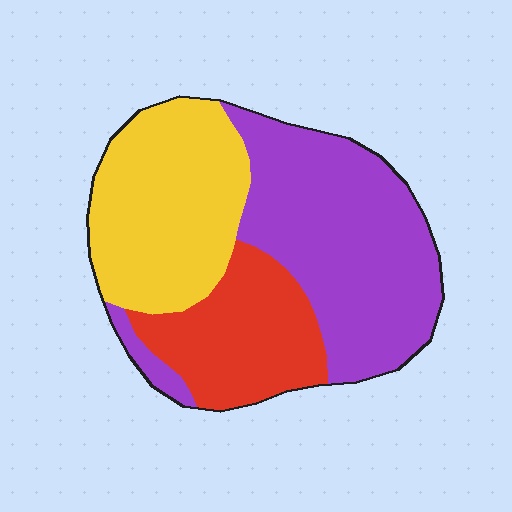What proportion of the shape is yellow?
Yellow covers around 35% of the shape.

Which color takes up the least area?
Red, at roughly 25%.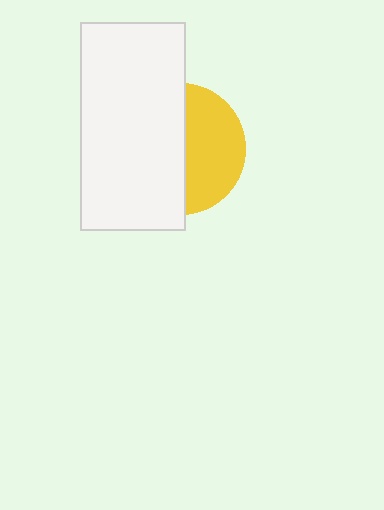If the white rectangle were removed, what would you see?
You would see the complete yellow circle.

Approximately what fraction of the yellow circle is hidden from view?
Roughly 55% of the yellow circle is hidden behind the white rectangle.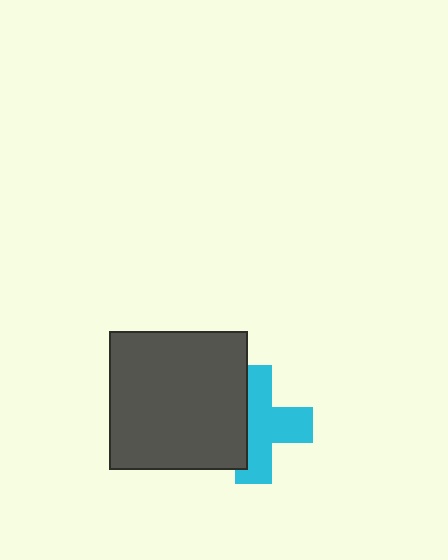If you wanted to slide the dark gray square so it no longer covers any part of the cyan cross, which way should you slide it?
Slide it left — that is the most direct way to separate the two shapes.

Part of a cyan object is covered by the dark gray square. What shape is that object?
It is a cross.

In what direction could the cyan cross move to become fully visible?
The cyan cross could move right. That would shift it out from behind the dark gray square entirely.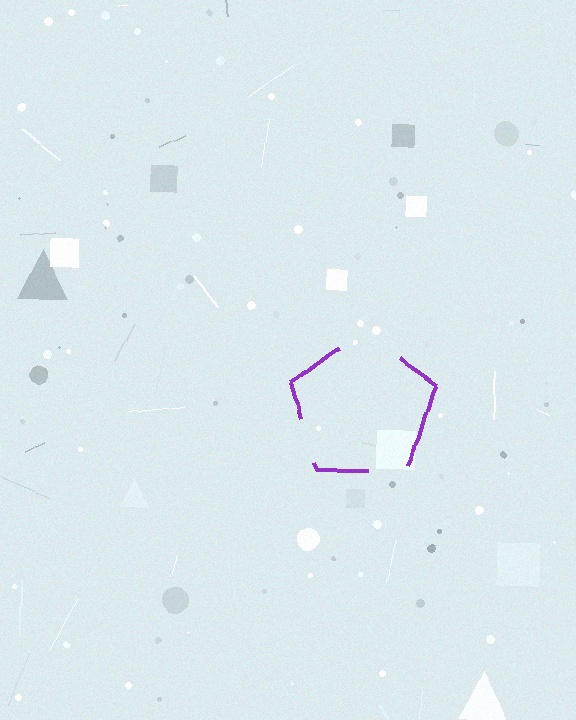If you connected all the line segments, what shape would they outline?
They would outline a pentagon.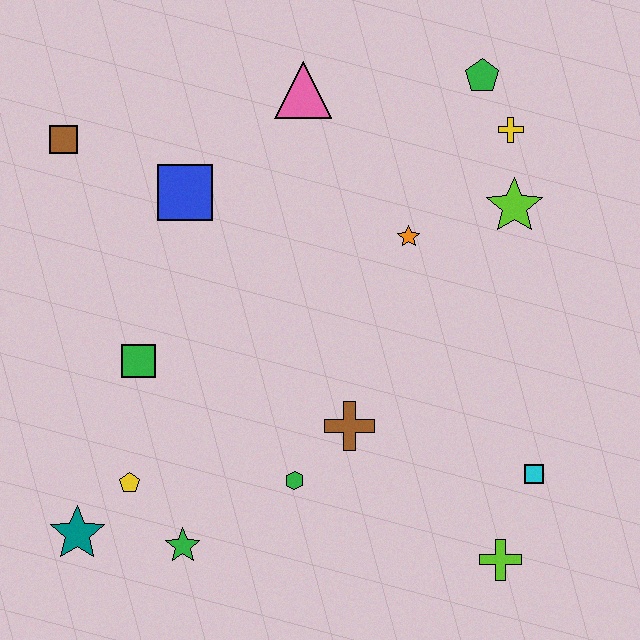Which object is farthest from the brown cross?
The brown square is farthest from the brown cross.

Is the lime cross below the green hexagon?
Yes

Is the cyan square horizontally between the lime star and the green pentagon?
No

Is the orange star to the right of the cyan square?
No